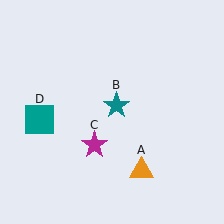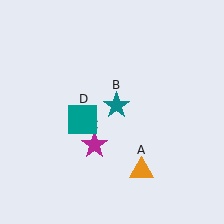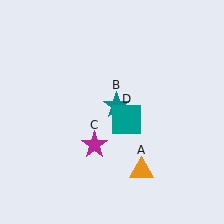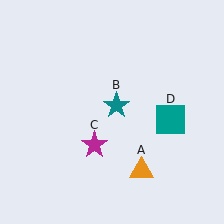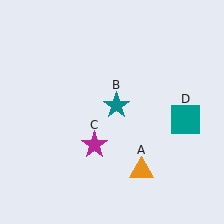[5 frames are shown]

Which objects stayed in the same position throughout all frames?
Orange triangle (object A) and teal star (object B) and magenta star (object C) remained stationary.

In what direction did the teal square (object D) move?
The teal square (object D) moved right.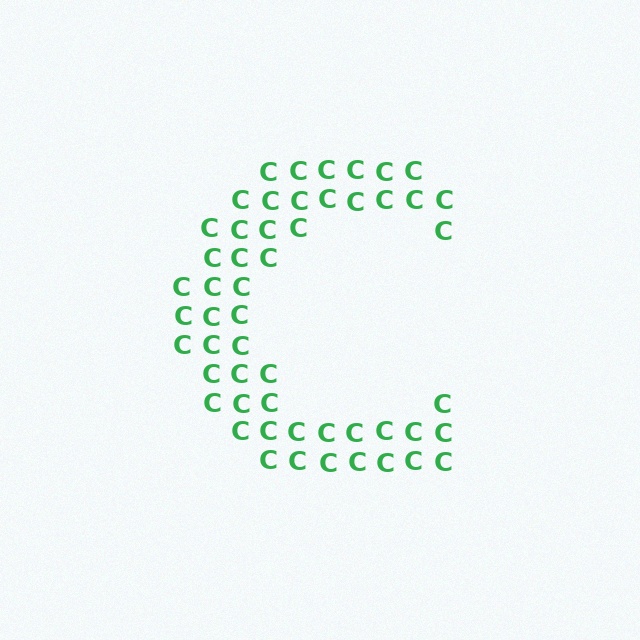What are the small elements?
The small elements are letter C's.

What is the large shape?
The large shape is the letter C.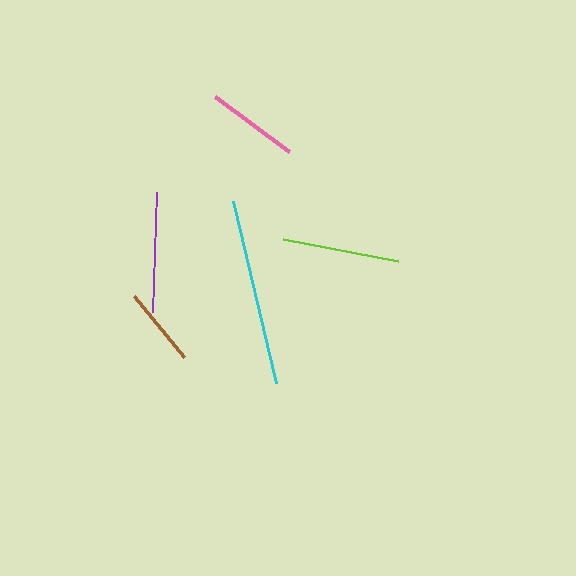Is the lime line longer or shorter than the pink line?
The lime line is longer than the pink line.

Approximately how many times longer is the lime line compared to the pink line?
The lime line is approximately 1.3 times the length of the pink line.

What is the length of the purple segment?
The purple segment is approximately 120 pixels long.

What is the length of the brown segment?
The brown segment is approximately 79 pixels long.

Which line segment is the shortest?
The brown line is the shortest at approximately 79 pixels.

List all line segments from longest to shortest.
From longest to shortest: cyan, purple, lime, pink, brown.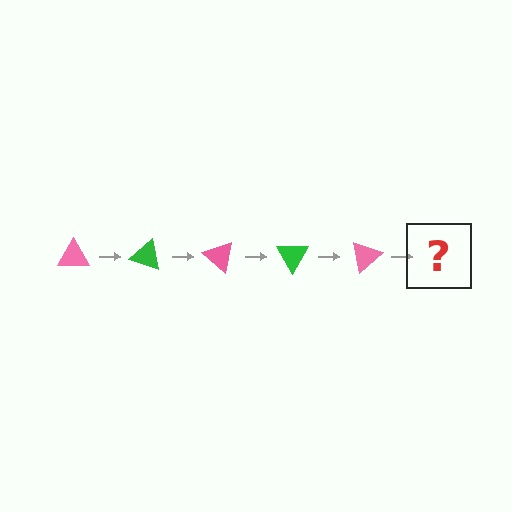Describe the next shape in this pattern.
It should be a green triangle, rotated 100 degrees from the start.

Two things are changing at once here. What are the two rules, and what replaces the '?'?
The two rules are that it rotates 20 degrees each step and the color cycles through pink and green. The '?' should be a green triangle, rotated 100 degrees from the start.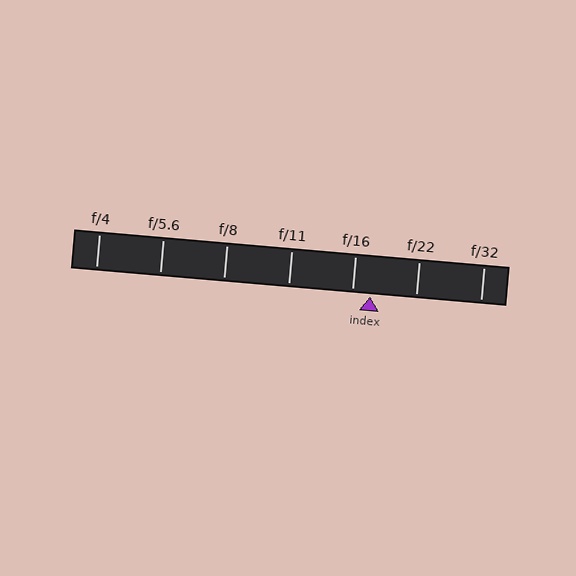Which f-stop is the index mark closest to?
The index mark is closest to f/16.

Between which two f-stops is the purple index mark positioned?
The index mark is between f/16 and f/22.